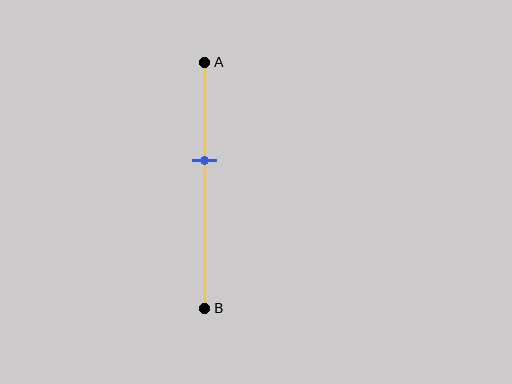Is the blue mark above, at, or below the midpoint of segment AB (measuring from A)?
The blue mark is above the midpoint of segment AB.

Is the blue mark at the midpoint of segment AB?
No, the mark is at about 40% from A, not at the 50% midpoint.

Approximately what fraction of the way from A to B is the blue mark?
The blue mark is approximately 40% of the way from A to B.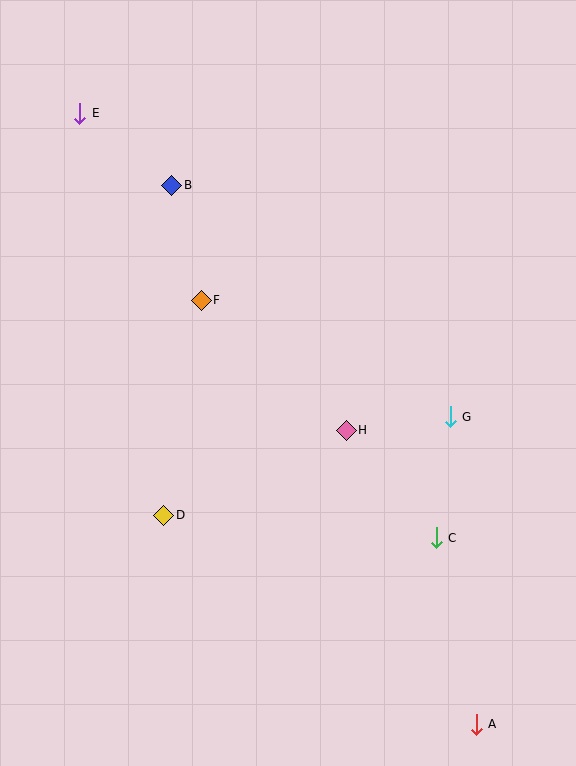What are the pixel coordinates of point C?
Point C is at (436, 538).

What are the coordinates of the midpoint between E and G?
The midpoint between E and G is at (265, 265).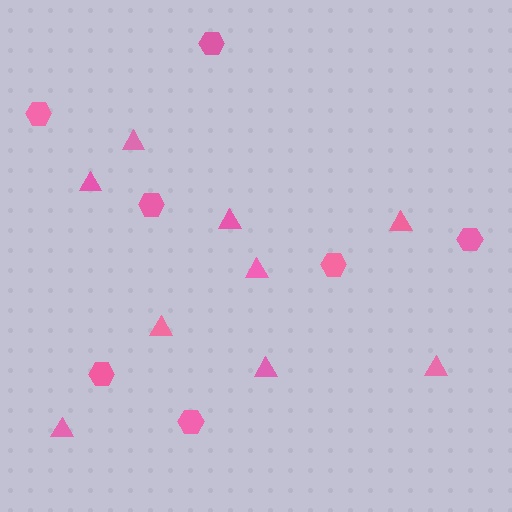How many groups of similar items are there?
There are 2 groups: one group of hexagons (7) and one group of triangles (9).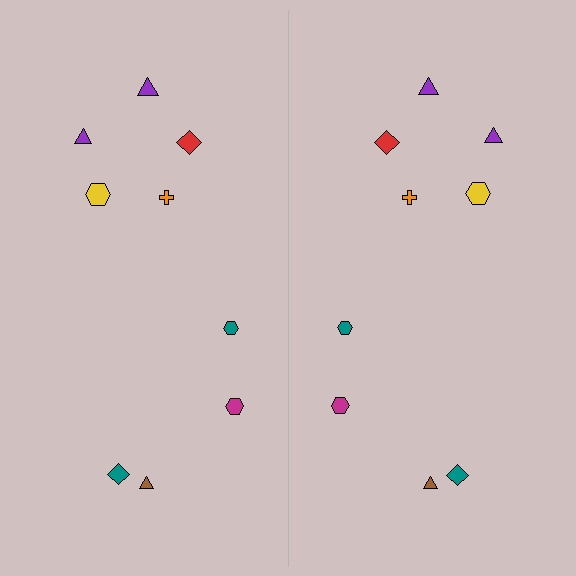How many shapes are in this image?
There are 18 shapes in this image.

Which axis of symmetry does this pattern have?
The pattern has a vertical axis of symmetry running through the center of the image.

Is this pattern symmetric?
Yes, this pattern has bilateral (reflection) symmetry.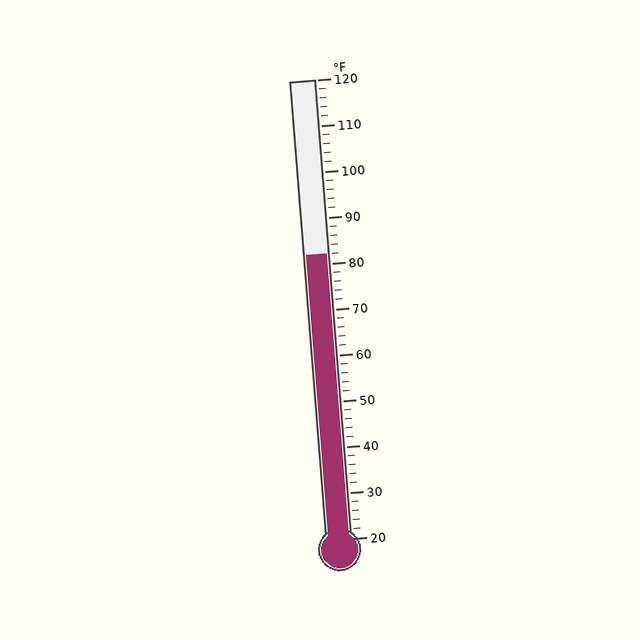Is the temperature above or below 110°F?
The temperature is below 110°F.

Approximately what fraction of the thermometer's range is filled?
The thermometer is filled to approximately 60% of its range.